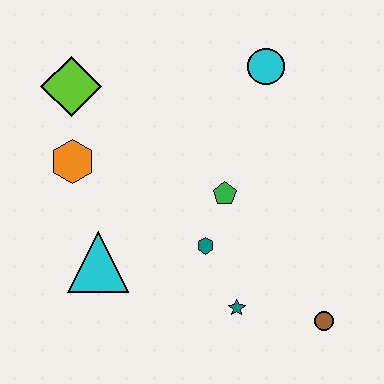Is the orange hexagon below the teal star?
No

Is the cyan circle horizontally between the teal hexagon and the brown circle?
Yes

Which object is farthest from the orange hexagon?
The brown circle is farthest from the orange hexagon.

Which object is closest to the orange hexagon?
The lime diamond is closest to the orange hexagon.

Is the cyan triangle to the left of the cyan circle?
Yes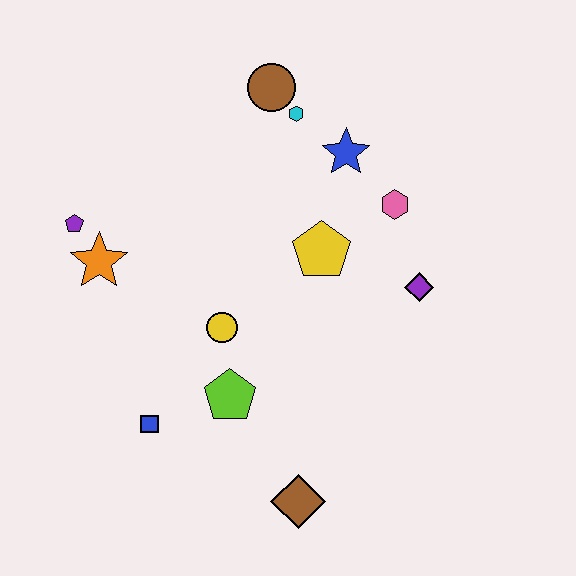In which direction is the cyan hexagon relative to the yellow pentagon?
The cyan hexagon is above the yellow pentagon.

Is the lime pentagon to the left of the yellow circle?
No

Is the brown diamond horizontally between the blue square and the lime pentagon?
No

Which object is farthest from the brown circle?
The brown diamond is farthest from the brown circle.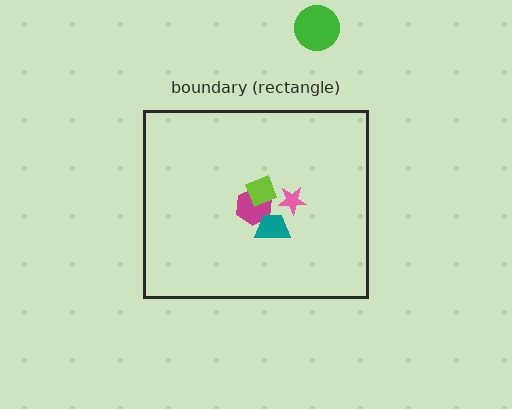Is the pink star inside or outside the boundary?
Inside.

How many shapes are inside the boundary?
4 inside, 1 outside.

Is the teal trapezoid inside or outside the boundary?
Inside.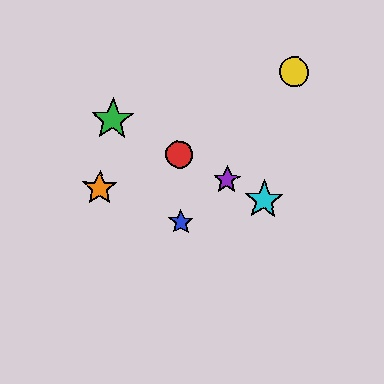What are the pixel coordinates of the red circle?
The red circle is at (179, 155).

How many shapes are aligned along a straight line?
4 shapes (the red circle, the green star, the purple star, the cyan star) are aligned along a straight line.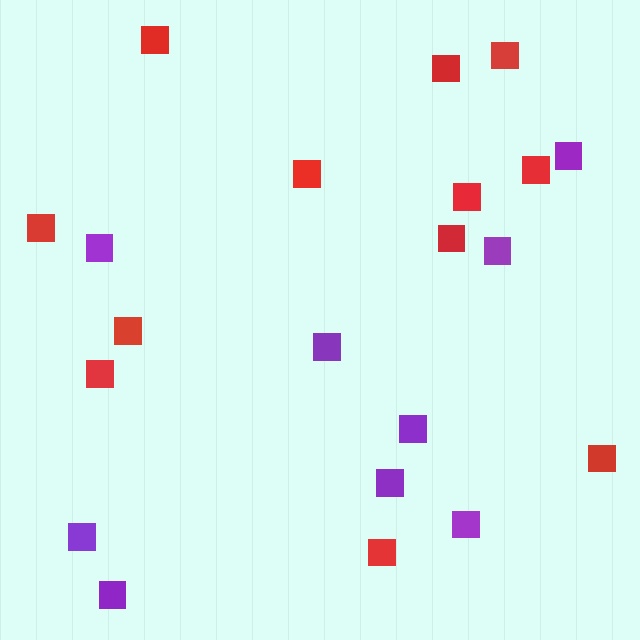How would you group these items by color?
There are 2 groups: one group of red squares (12) and one group of purple squares (9).